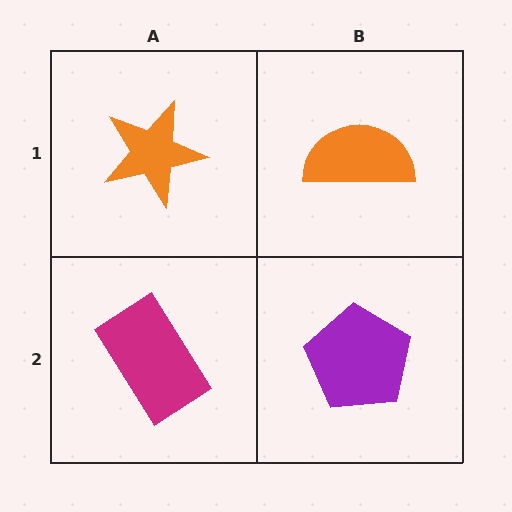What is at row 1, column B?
An orange semicircle.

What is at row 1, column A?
An orange star.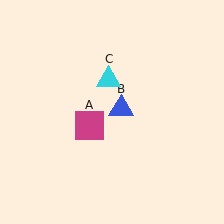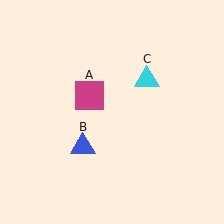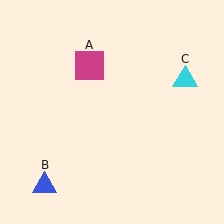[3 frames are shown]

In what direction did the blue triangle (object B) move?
The blue triangle (object B) moved down and to the left.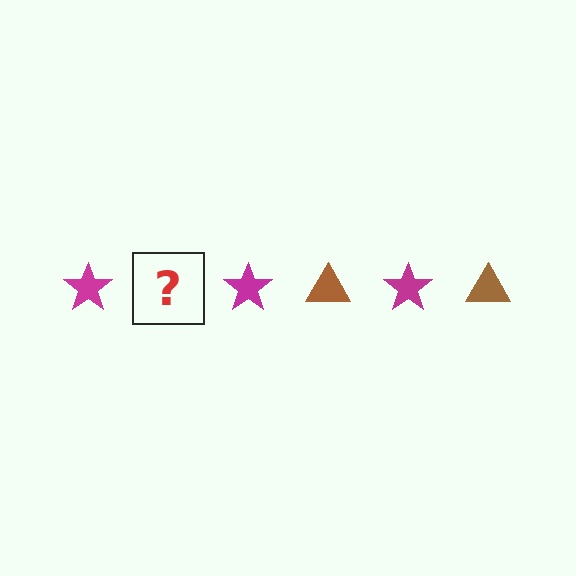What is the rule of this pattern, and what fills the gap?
The rule is that the pattern alternates between magenta star and brown triangle. The gap should be filled with a brown triangle.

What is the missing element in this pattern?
The missing element is a brown triangle.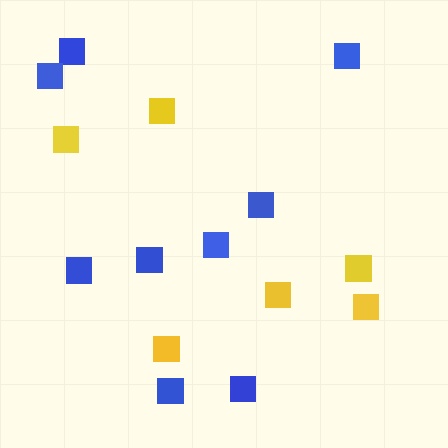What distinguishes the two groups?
There are 2 groups: one group of yellow squares (6) and one group of blue squares (9).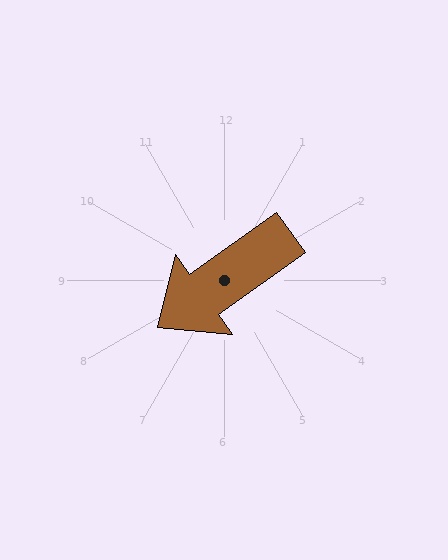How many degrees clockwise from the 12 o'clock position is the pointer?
Approximately 235 degrees.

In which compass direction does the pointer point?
Southwest.